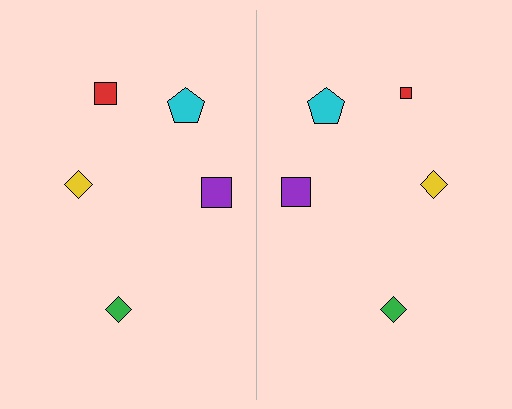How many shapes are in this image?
There are 10 shapes in this image.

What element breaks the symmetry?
The red square on the right side has a different size than its mirror counterpart.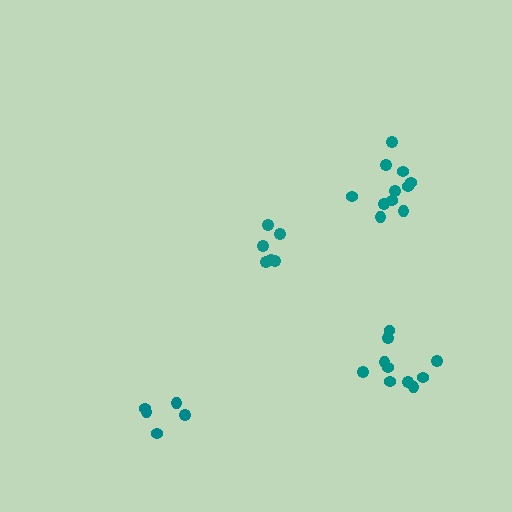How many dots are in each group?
Group 1: 6 dots, Group 2: 5 dots, Group 3: 11 dots, Group 4: 10 dots (32 total).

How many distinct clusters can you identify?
There are 4 distinct clusters.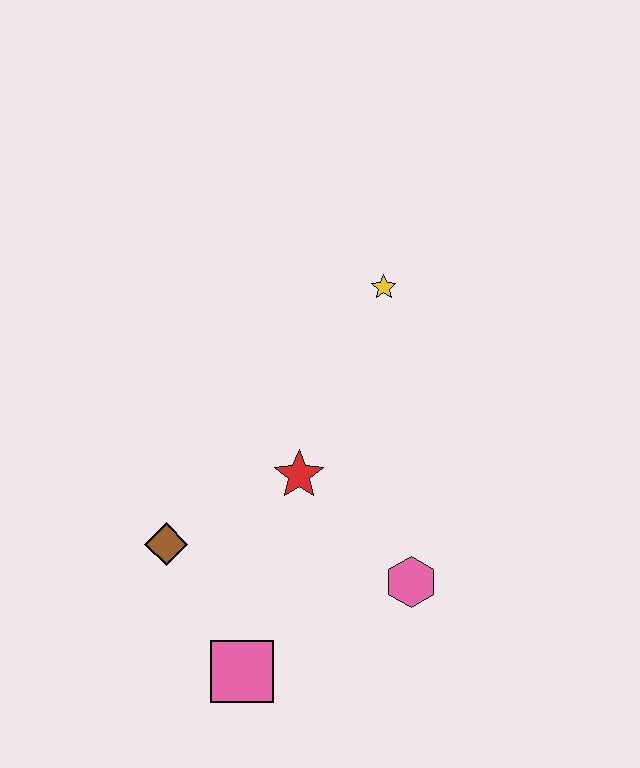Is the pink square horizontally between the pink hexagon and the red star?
No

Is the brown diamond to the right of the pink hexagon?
No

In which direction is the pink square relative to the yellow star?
The pink square is below the yellow star.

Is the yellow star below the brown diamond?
No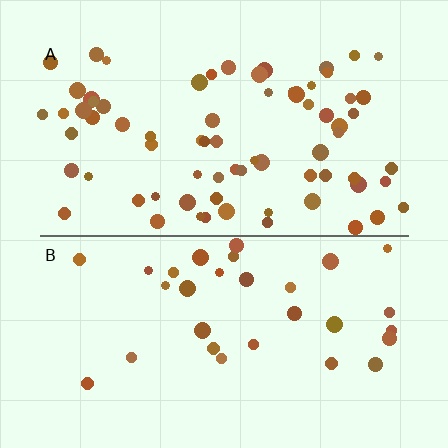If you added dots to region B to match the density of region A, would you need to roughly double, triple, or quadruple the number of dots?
Approximately double.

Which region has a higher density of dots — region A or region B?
A (the top).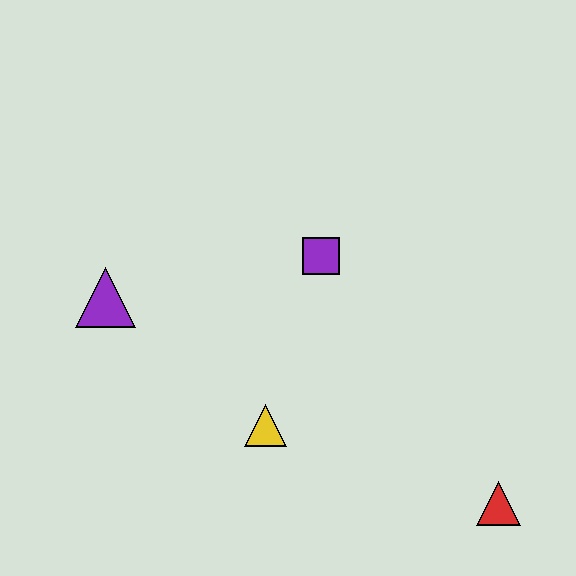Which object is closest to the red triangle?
The yellow triangle is closest to the red triangle.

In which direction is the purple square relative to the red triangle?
The purple square is above the red triangle.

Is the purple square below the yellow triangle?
No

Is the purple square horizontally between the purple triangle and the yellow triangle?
No